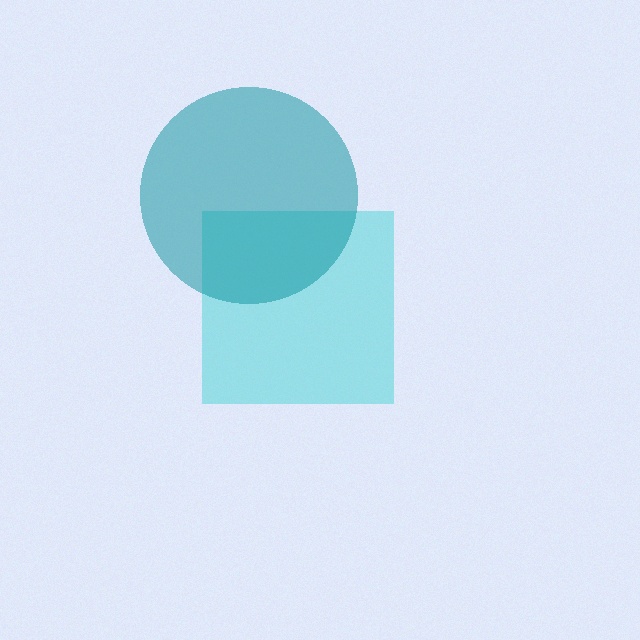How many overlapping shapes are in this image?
There are 2 overlapping shapes in the image.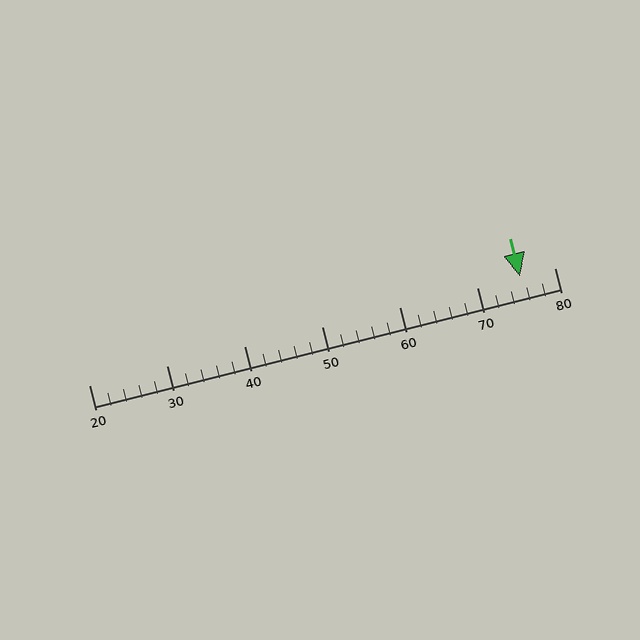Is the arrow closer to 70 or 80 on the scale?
The arrow is closer to 80.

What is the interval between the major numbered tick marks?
The major tick marks are spaced 10 units apart.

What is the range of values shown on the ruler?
The ruler shows values from 20 to 80.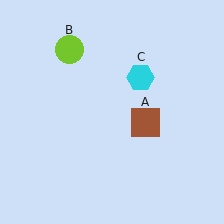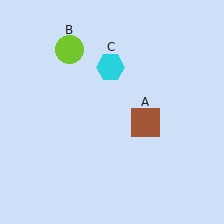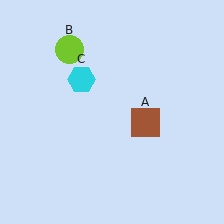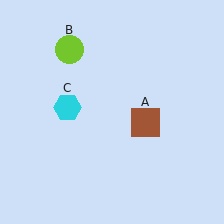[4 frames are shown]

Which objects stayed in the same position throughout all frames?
Brown square (object A) and lime circle (object B) remained stationary.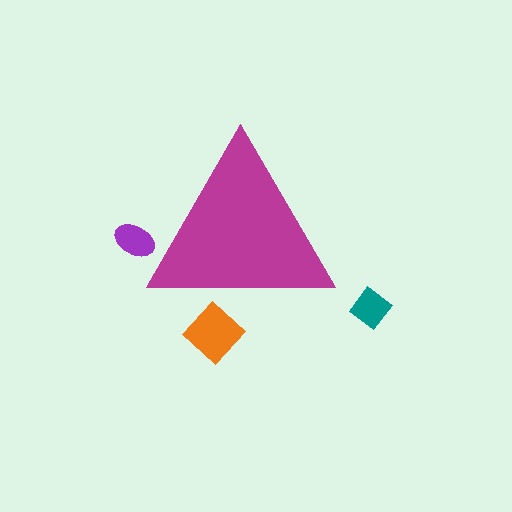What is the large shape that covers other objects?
A magenta triangle.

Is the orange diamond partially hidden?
Yes, the orange diamond is partially hidden behind the magenta triangle.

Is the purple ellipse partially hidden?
Yes, the purple ellipse is partially hidden behind the magenta triangle.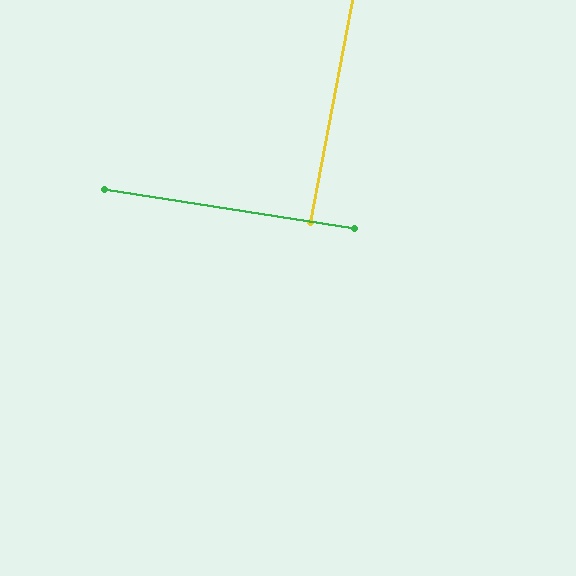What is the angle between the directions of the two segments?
Approximately 88 degrees.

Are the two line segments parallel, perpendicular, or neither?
Perpendicular — they meet at approximately 88°.